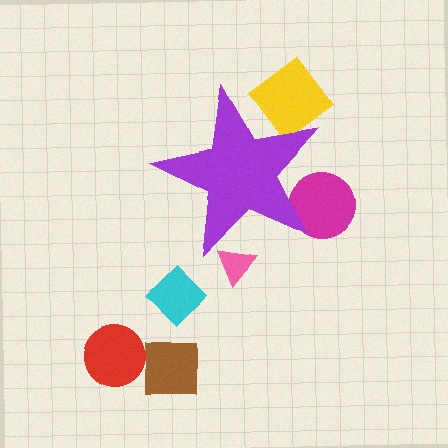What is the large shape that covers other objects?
A purple star.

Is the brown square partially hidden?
No, the brown square is fully visible.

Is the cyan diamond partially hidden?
No, the cyan diamond is fully visible.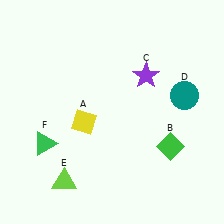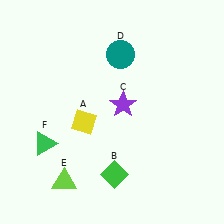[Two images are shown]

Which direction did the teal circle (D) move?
The teal circle (D) moved left.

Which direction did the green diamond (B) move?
The green diamond (B) moved left.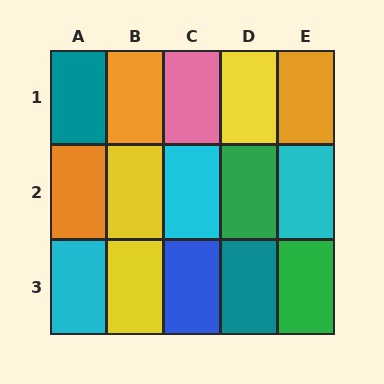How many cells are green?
2 cells are green.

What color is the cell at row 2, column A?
Orange.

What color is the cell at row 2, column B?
Yellow.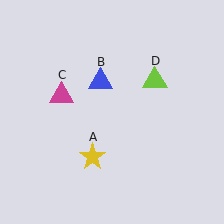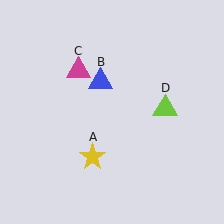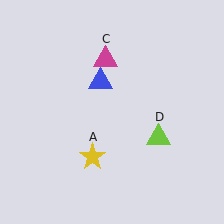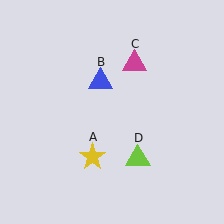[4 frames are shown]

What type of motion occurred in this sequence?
The magenta triangle (object C), lime triangle (object D) rotated clockwise around the center of the scene.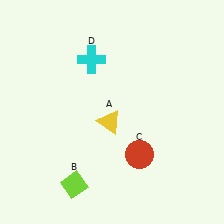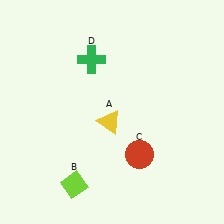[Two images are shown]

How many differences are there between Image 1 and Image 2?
There is 1 difference between the two images.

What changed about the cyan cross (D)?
In Image 1, D is cyan. In Image 2, it changed to green.